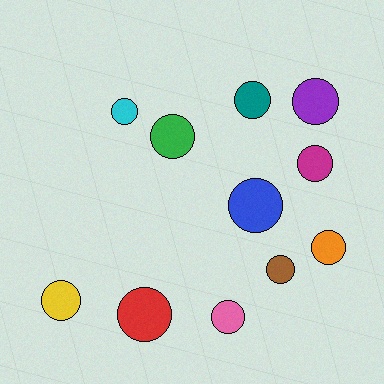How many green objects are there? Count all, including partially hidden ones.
There is 1 green object.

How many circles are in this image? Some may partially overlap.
There are 11 circles.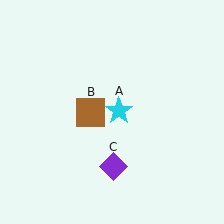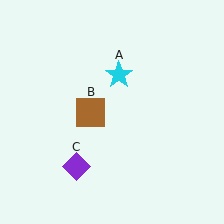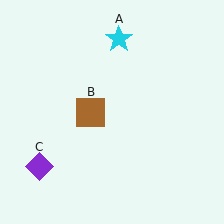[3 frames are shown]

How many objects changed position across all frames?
2 objects changed position: cyan star (object A), purple diamond (object C).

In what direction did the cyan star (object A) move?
The cyan star (object A) moved up.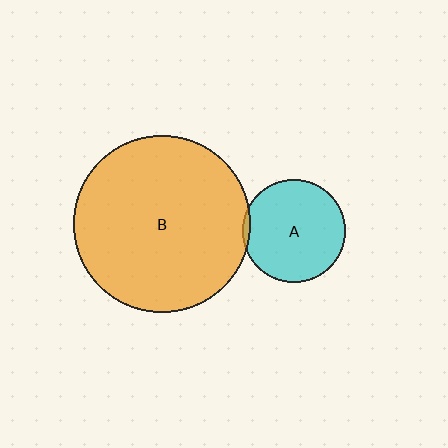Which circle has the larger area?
Circle B (orange).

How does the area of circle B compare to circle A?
Approximately 2.9 times.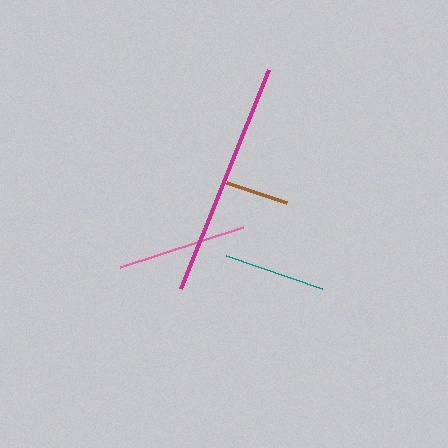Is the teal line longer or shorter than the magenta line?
The magenta line is longer than the teal line.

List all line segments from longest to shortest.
From longest to shortest: magenta, pink, teal, brown.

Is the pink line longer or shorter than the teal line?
The pink line is longer than the teal line.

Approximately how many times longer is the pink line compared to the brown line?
The pink line is approximately 2.0 times the length of the brown line.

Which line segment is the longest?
The magenta line is the longest at approximately 237 pixels.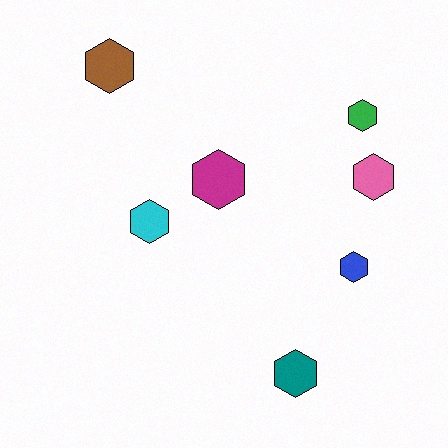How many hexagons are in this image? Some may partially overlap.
There are 7 hexagons.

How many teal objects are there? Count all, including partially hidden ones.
There is 1 teal object.